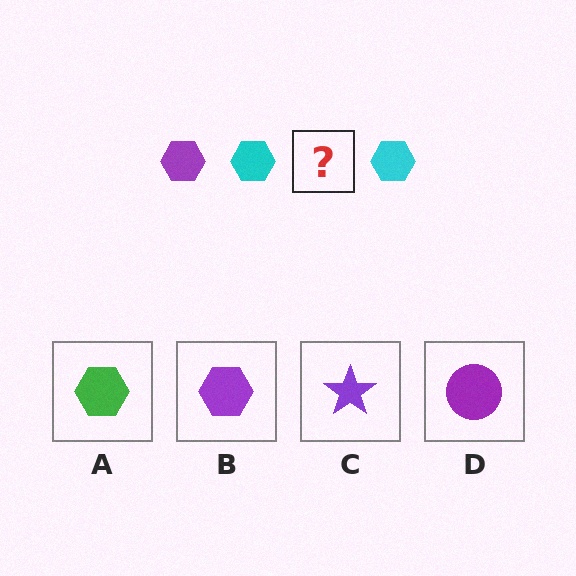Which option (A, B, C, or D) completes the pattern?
B.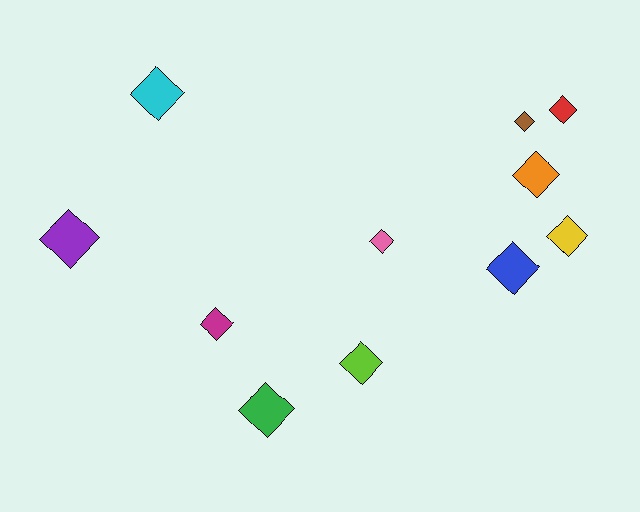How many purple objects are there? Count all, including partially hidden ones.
There is 1 purple object.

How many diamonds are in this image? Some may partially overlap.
There are 11 diamonds.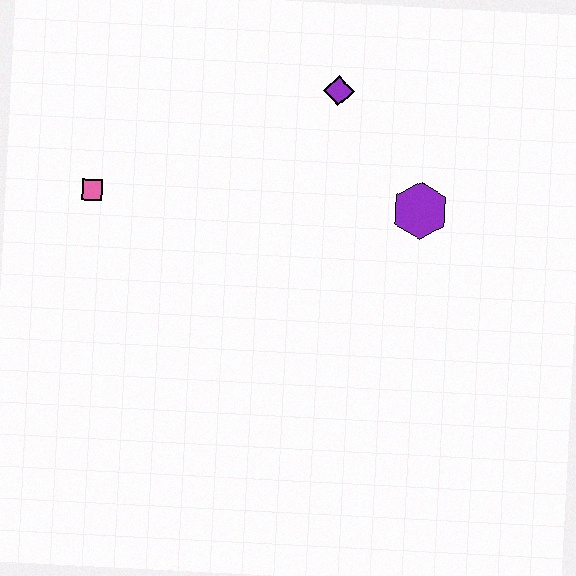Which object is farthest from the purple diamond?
The pink square is farthest from the purple diamond.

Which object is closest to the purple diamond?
The purple hexagon is closest to the purple diamond.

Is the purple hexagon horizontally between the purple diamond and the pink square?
No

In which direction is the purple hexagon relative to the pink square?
The purple hexagon is to the right of the pink square.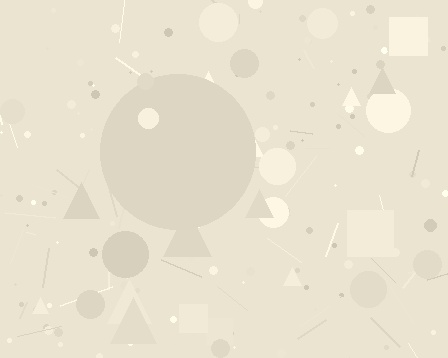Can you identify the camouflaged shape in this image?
The camouflaged shape is a circle.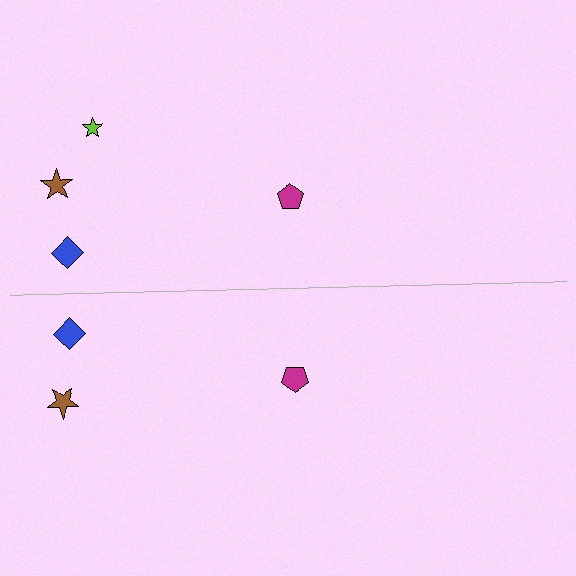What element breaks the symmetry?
A lime star is missing from the bottom side.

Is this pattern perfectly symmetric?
No, the pattern is not perfectly symmetric. A lime star is missing from the bottom side.